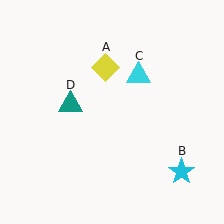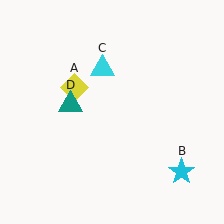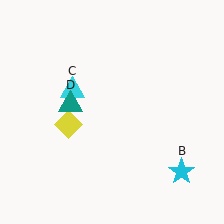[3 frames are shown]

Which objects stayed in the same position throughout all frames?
Cyan star (object B) and teal triangle (object D) remained stationary.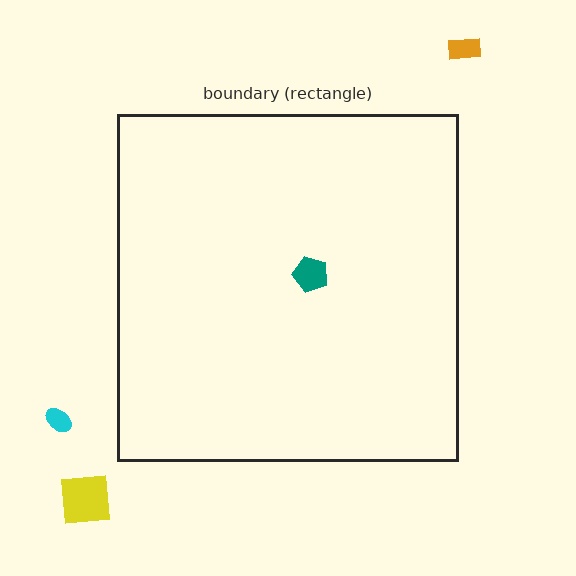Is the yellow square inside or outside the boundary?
Outside.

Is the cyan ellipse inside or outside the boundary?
Outside.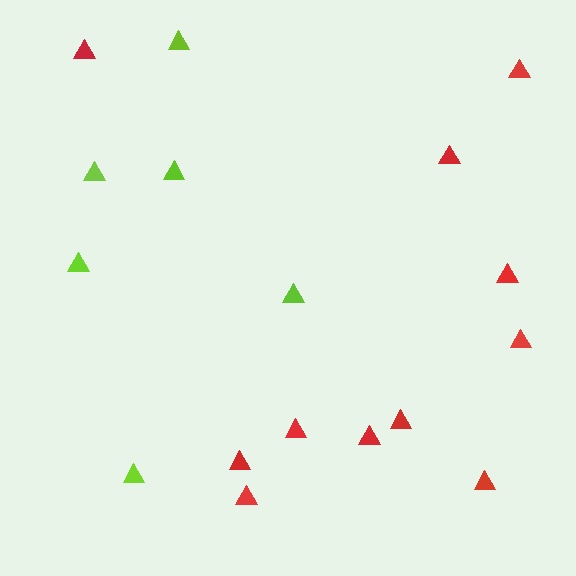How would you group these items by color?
There are 2 groups: one group of red triangles (11) and one group of lime triangles (6).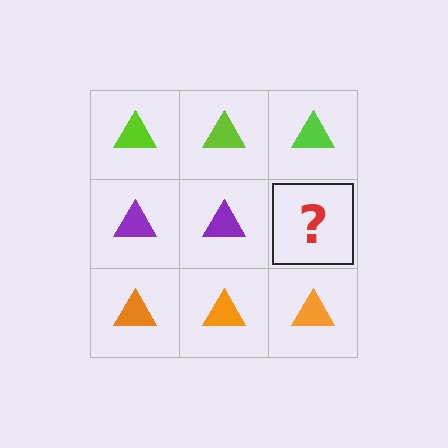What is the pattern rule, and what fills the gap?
The rule is that each row has a consistent color. The gap should be filled with a purple triangle.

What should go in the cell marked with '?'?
The missing cell should contain a purple triangle.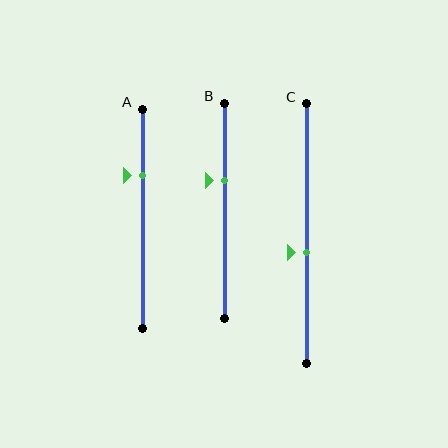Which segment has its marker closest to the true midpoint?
Segment C has its marker closest to the true midpoint.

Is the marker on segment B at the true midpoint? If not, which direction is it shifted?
No, the marker on segment B is shifted upward by about 14% of the segment length.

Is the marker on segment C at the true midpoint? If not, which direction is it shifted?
No, the marker on segment C is shifted downward by about 7% of the segment length.